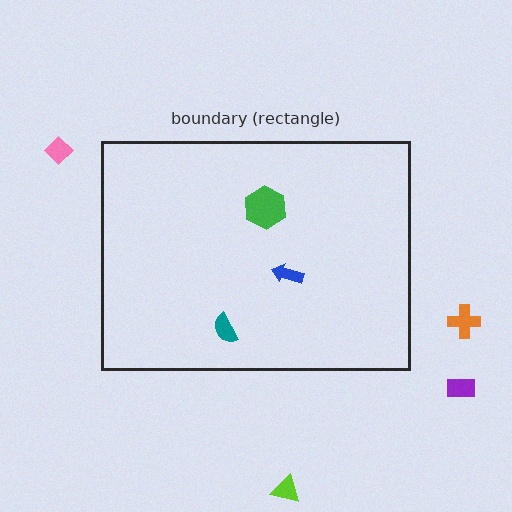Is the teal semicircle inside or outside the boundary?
Inside.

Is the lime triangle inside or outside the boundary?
Outside.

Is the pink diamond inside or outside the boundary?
Outside.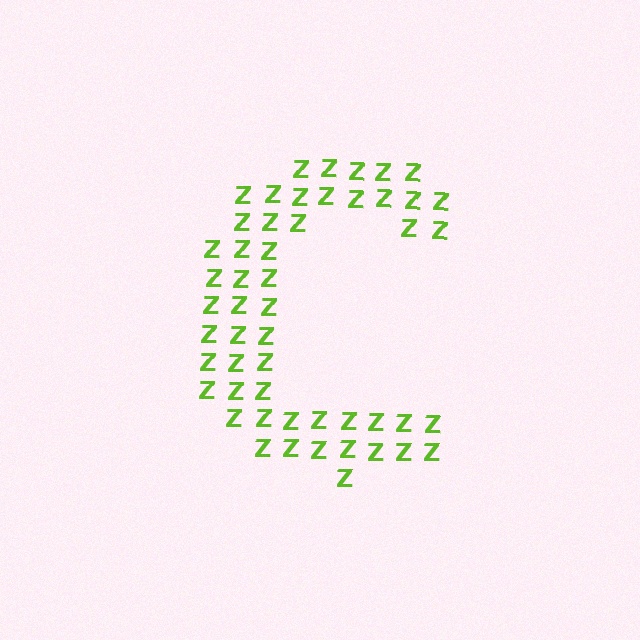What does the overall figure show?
The overall figure shows the letter C.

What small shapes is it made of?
It is made of small letter Z's.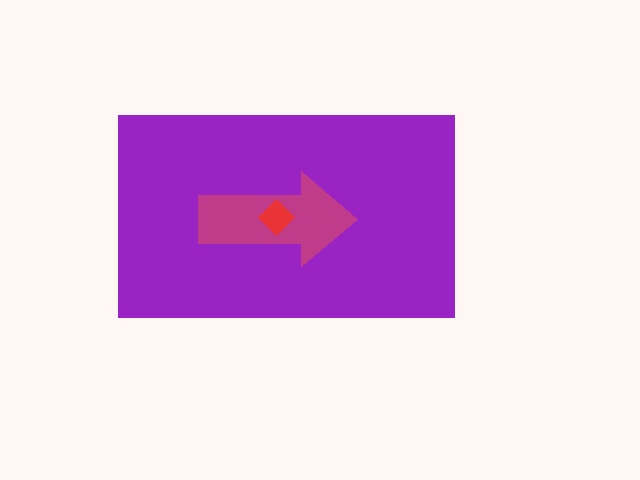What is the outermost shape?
The purple rectangle.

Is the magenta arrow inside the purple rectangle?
Yes.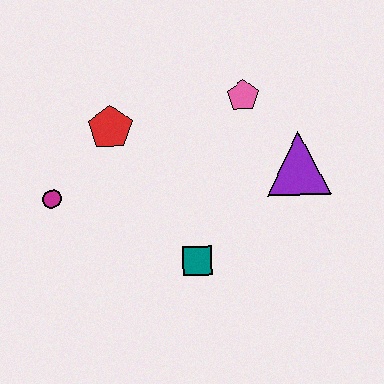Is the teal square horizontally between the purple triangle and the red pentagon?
Yes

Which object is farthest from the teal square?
The pink pentagon is farthest from the teal square.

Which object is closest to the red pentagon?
The magenta circle is closest to the red pentagon.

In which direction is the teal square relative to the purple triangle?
The teal square is to the left of the purple triangle.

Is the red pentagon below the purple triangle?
No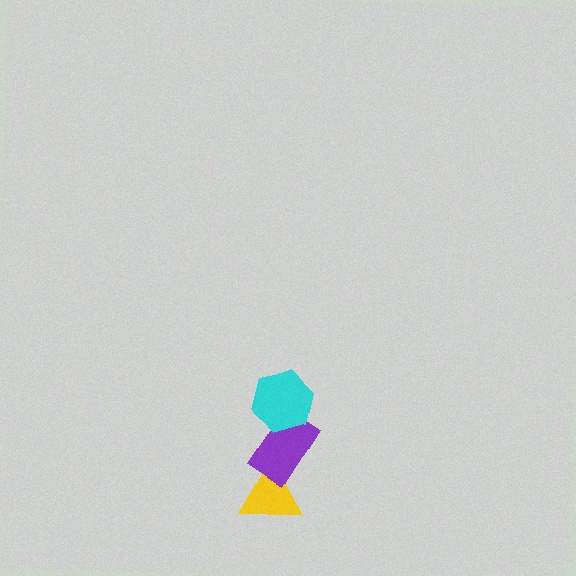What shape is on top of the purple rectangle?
The cyan hexagon is on top of the purple rectangle.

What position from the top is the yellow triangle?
The yellow triangle is 3rd from the top.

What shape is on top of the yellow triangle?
The purple rectangle is on top of the yellow triangle.